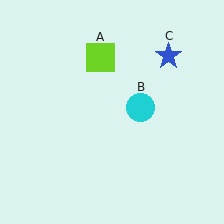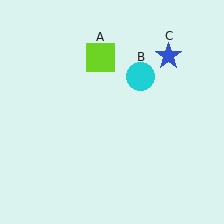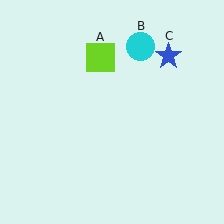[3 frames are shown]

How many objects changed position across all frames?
1 object changed position: cyan circle (object B).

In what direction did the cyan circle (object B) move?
The cyan circle (object B) moved up.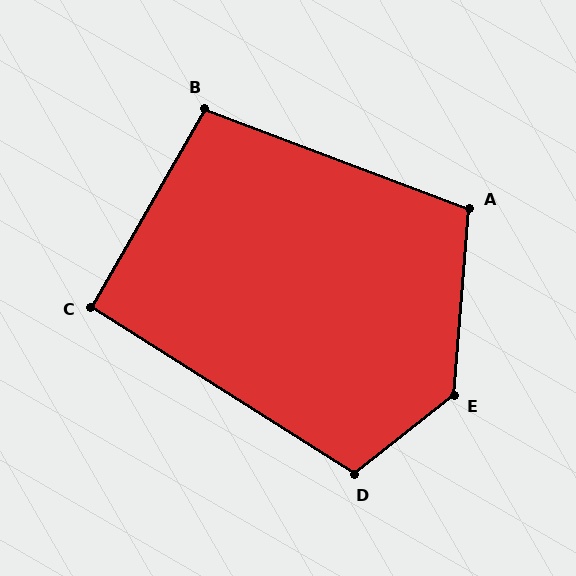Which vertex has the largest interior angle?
E, at approximately 133 degrees.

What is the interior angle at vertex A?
Approximately 106 degrees (obtuse).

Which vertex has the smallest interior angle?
C, at approximately 93 degrees.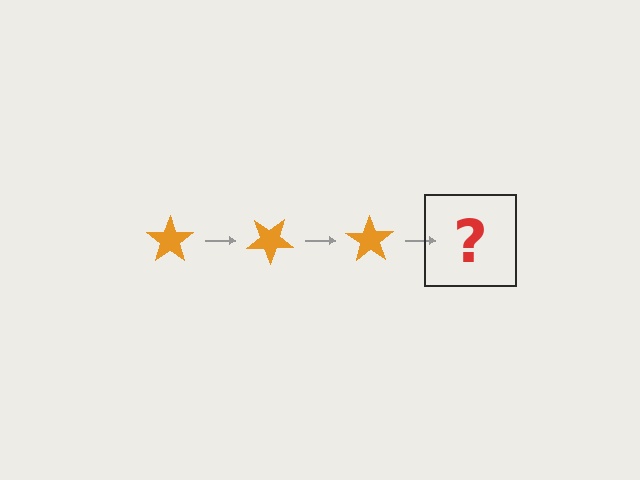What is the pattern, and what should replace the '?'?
The pattern is that the star rotates 35 degrees each step. The '?' should be an orange star rotated 105 degrees.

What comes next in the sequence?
The next element should be an orange star rotated 105 degrees.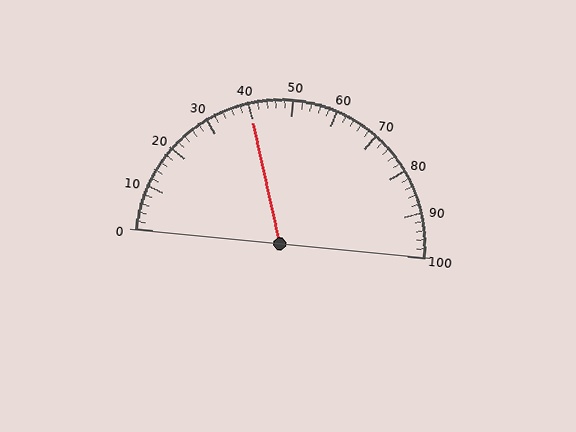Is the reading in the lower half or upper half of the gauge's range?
The reading is in the lower half of the range (0 to 100).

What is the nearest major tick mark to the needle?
The nearest major tick mark is 40.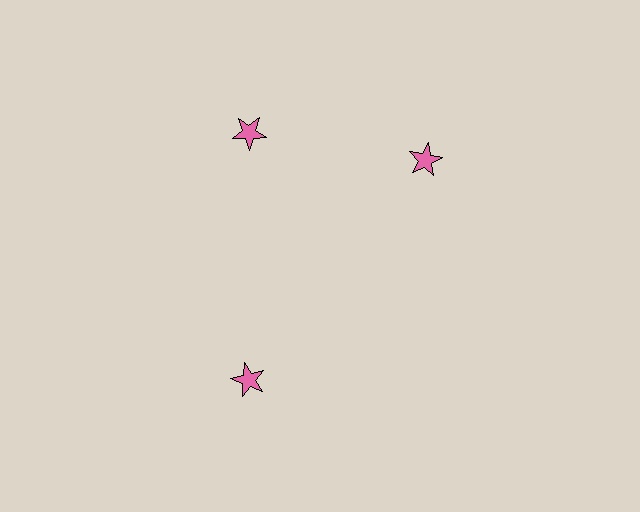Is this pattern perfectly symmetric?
No. The 3 pink stars are arranged in a ring, but one element near the 3 o'clock position is rotated out of alignment along the ring, breaking the 3-fold rotational symmetry.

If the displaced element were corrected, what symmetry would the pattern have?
It would have 3-fold rotational symmetry — the pattern would map onto itself every 120 degrees.